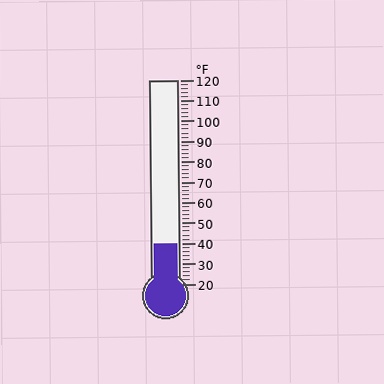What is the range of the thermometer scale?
The thermometer scale ranges from 20°F to 120°F.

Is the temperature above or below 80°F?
The temperature is below 80°F.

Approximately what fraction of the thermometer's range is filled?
The thermometer is filled to approximately 20% of its range.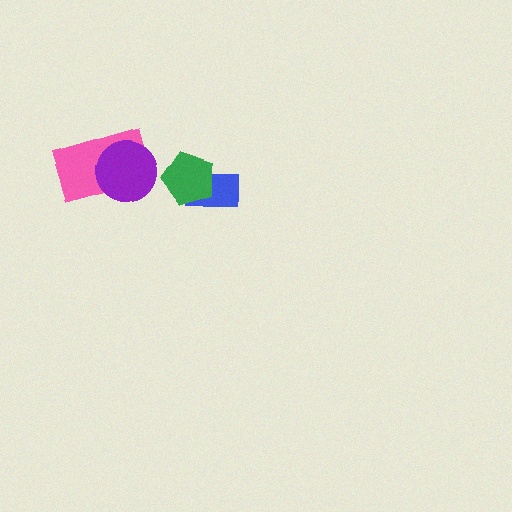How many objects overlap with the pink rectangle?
1 object overlaps with the pink rectangle.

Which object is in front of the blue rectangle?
The green pentagon is in front of the blue rectangle.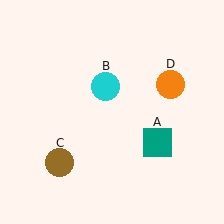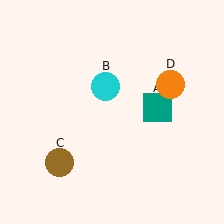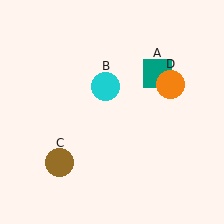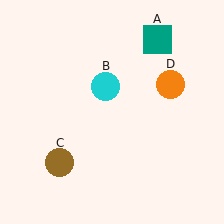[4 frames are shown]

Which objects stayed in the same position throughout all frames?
Cyan circle (object B) and brown circle (object C) and orange circle (object D) remained stationary.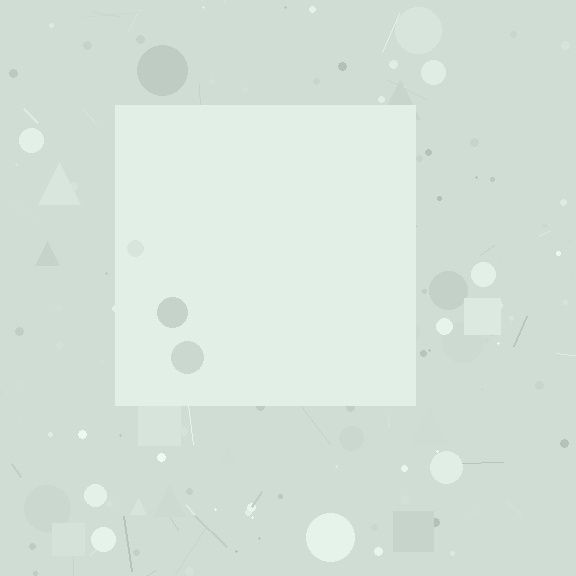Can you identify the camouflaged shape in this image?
The camouflaged shape is a square.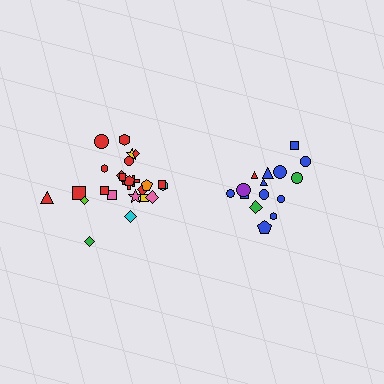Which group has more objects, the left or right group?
The left group.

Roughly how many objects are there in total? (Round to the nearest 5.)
Roughly 40 objects in total.